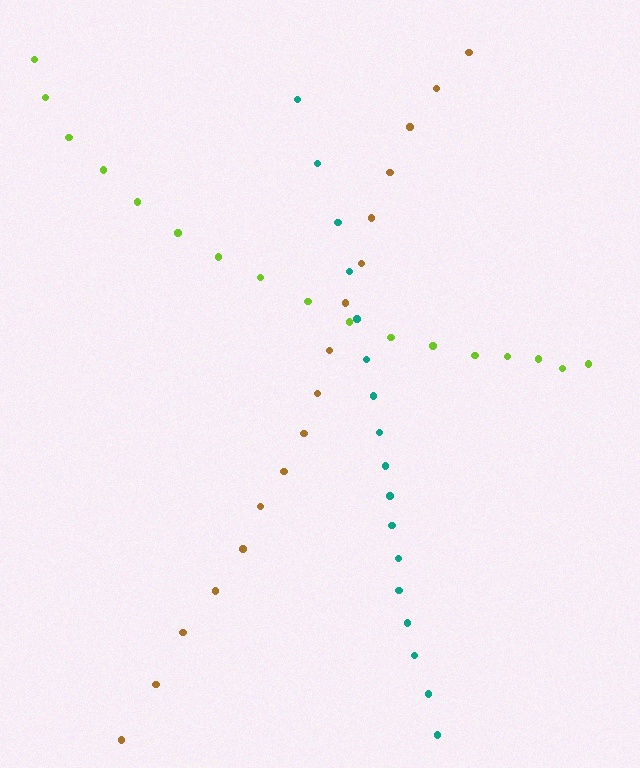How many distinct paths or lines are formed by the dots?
There are 3 distinct paths.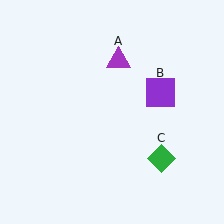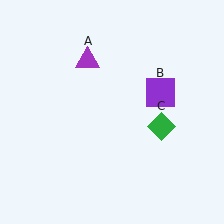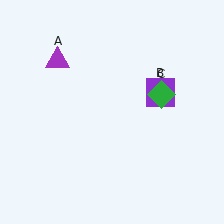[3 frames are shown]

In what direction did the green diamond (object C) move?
The green diamond (object C) moved up.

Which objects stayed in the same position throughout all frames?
Purple square (object B) remained stationary.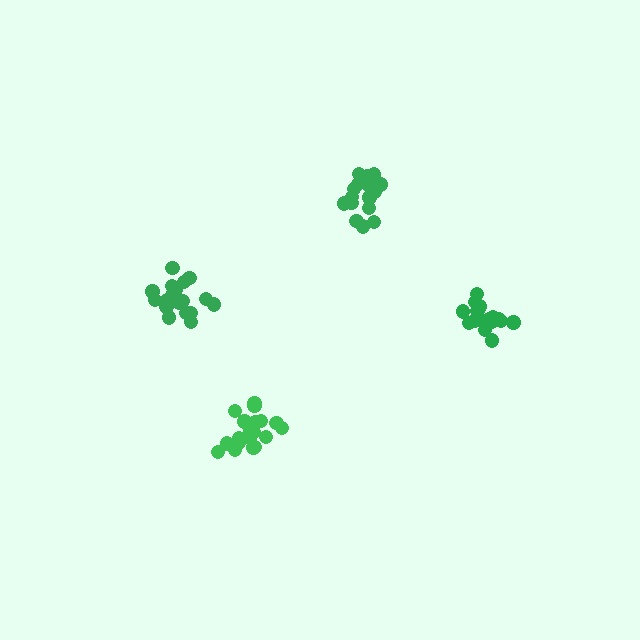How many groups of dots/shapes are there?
There are 4 groups.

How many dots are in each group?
Group 1: 16 dots, Group 2: 18 dots, Group 3: 19 dots, Group 4: 19 dots (72 total).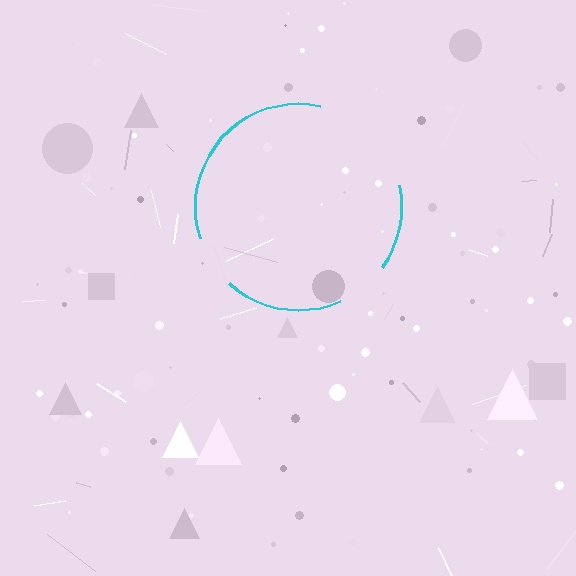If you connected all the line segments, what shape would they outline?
They would outline a circle.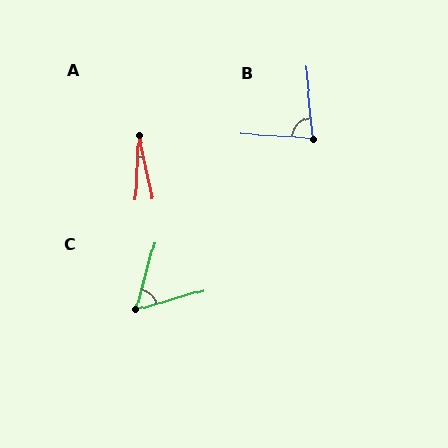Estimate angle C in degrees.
Approximately 59 degrees.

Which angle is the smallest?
A, at approximately 15 degrees.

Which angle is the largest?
B, at approximately 81 degrees.